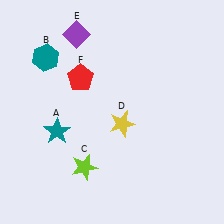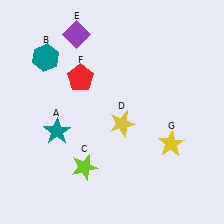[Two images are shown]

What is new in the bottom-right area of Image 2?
A yellow star (G) was added in the bottom-right area of Image 2.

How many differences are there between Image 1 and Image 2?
There is 1 difference between the two images.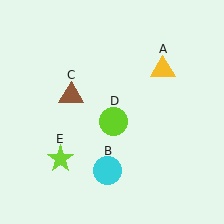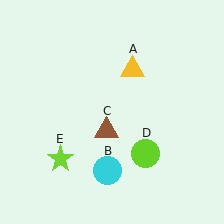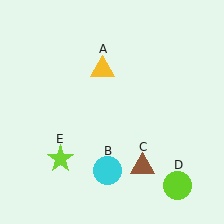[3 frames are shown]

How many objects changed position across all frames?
3 objects changed position: yellow triangle (object A), brown triangle (object C), lime circle (object D).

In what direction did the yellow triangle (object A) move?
The yellow triangle (object A) moved left.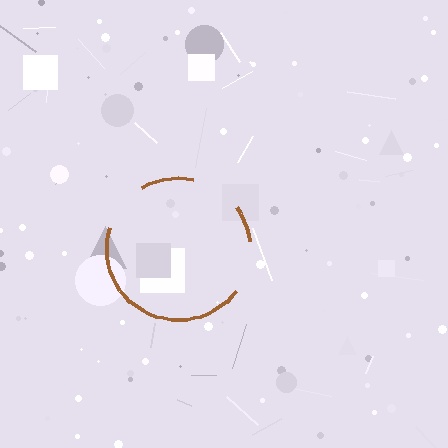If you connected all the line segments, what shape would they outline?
They would outline a circle.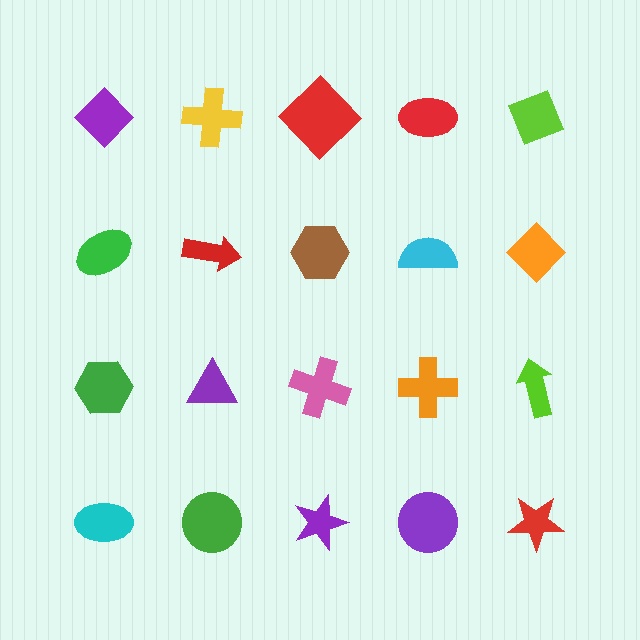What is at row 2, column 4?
A cyan semicircle.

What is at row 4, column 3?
A purple star.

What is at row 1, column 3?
A red diamond.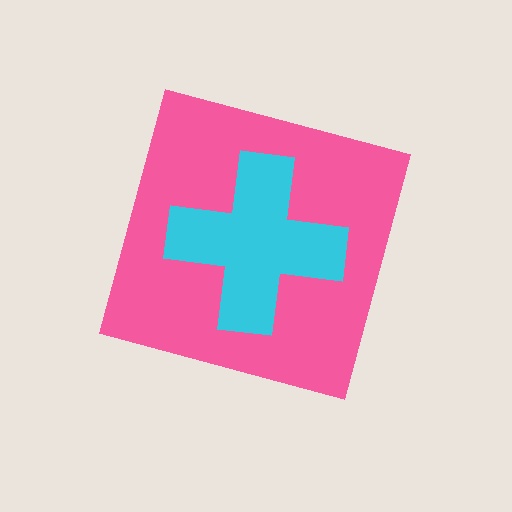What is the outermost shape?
The pink diamond.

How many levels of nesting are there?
2.